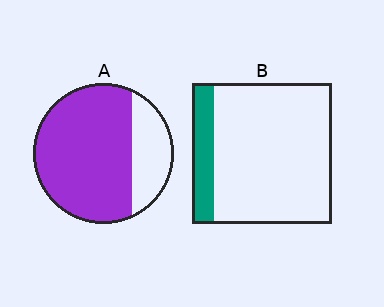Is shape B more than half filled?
No.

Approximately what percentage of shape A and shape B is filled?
A is approximately 75% and B is approximately 15%.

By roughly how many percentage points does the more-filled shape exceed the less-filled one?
By roughly 60 percentage points (A over B).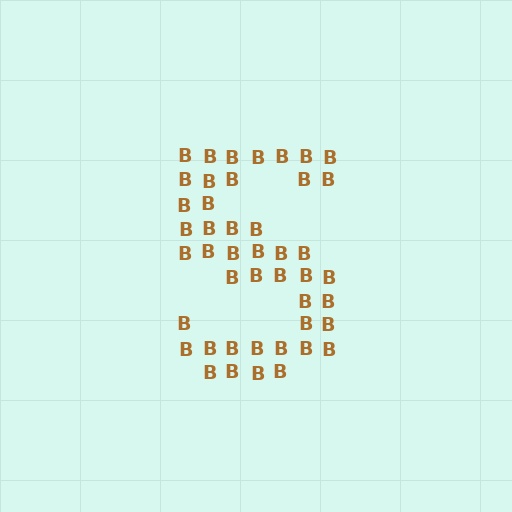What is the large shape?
The large shape is the letter S.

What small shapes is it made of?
It is made of small letter B's.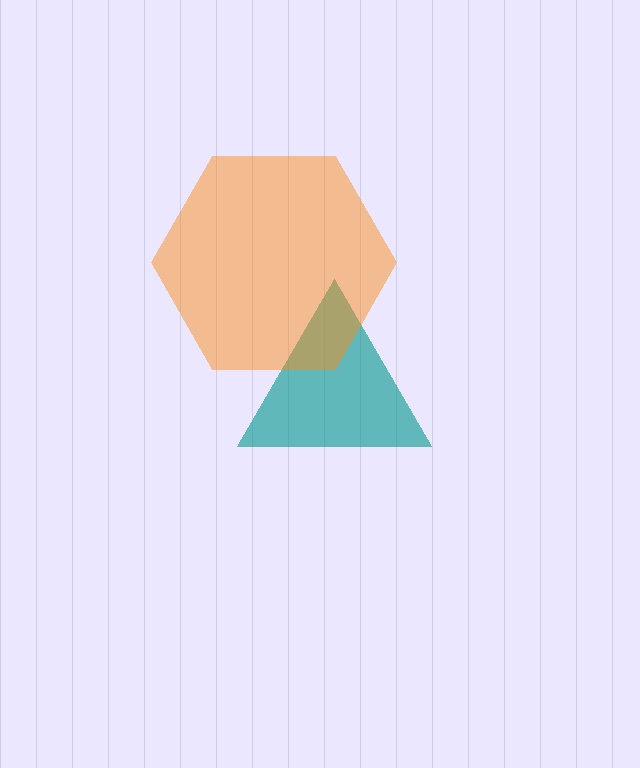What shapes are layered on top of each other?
The layered shapes are: a teal triangle, an orange hexagon.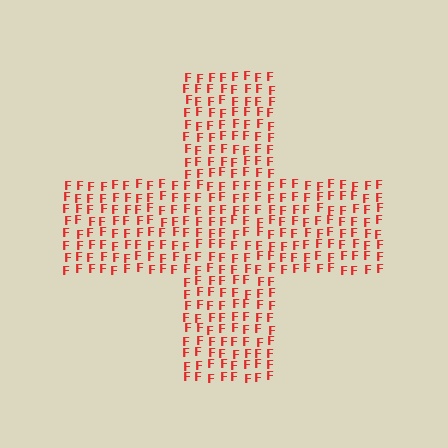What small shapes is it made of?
It is made of small letter F's.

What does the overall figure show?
The overall figure shows a cross.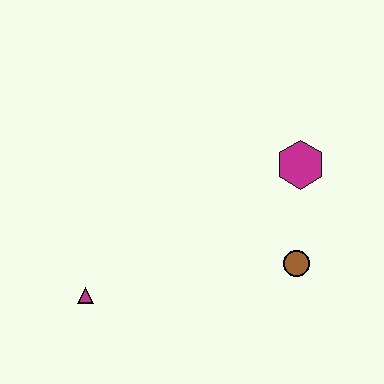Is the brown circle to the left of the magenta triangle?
No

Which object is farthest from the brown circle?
The magenta triangle is farthest from the brown circle.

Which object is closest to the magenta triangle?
The brown circle is closest to the magenta triangle.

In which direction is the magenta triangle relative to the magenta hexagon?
The magenta triangle is to the left of the magenta hexagon.